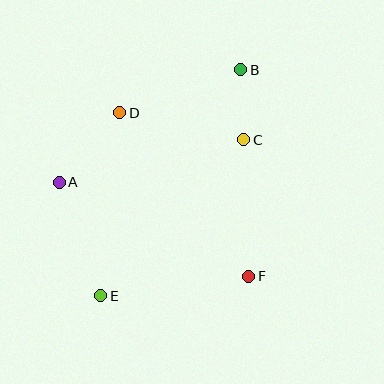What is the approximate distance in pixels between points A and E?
The distance between A and E is approximately 121 pixels.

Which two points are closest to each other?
Points B and C are closest to each other.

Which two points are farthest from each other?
Points B and E are farthest from each other.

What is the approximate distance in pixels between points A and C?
The distance between A and C is approximately 189 pixels.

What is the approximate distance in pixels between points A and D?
The distance between A and D is approximately 92 pixels.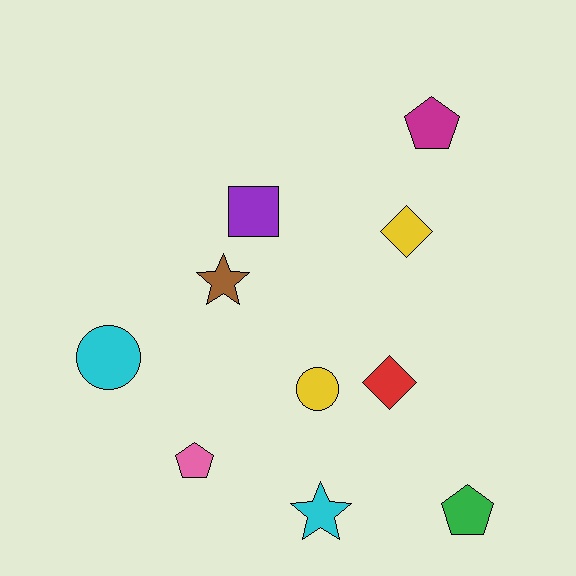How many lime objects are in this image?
There are no lime objects.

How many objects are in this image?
There are 10 objects.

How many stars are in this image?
There are 2 stars.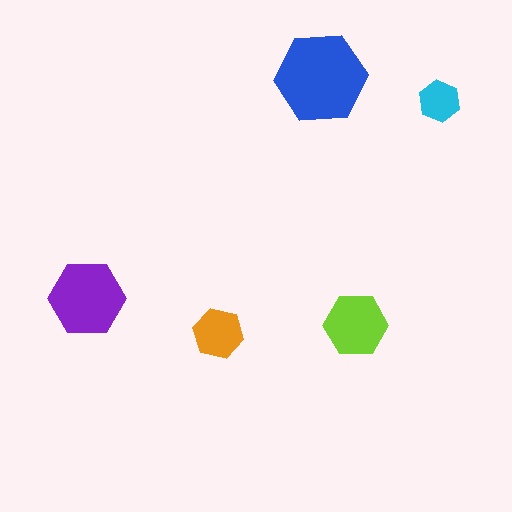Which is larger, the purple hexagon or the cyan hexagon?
The purple one.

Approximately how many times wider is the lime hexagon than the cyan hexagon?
About 1.5 times wider.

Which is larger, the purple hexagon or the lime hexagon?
The purple one.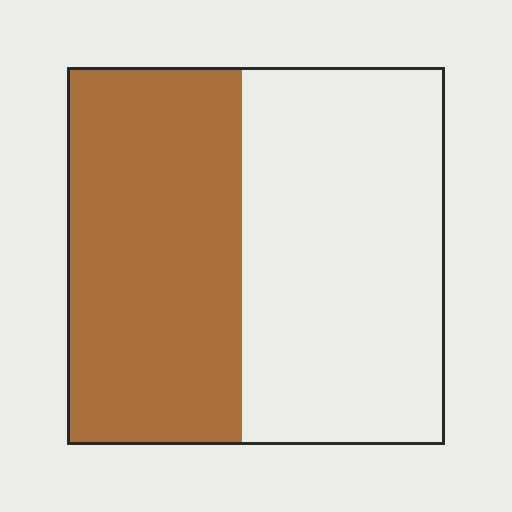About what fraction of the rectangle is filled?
About one half (1/2).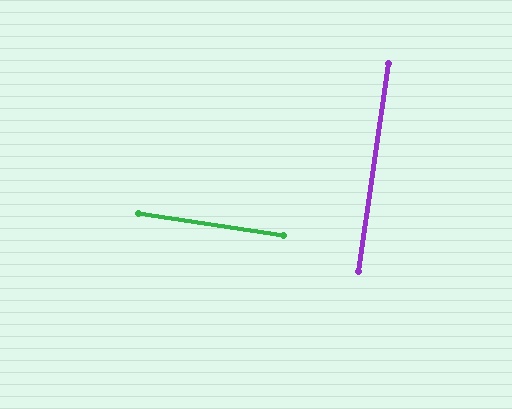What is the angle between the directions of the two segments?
Approximately 90 degrees.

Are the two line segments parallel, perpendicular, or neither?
Perpendicular — they meet at approximately 90°.